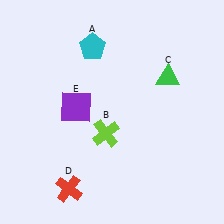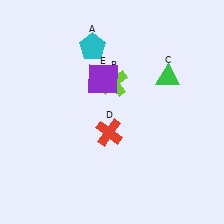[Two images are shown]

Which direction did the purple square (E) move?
The purple square (E) moved up.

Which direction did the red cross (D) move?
The red cross (D) moved up.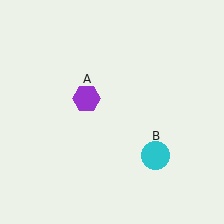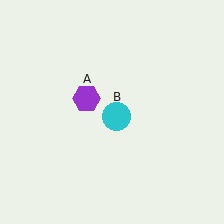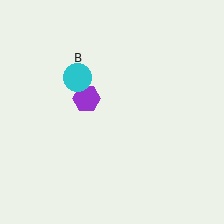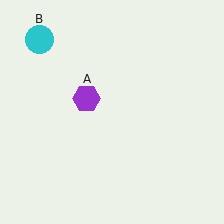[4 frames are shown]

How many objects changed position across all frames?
1 object changed position: cyan circle (object B).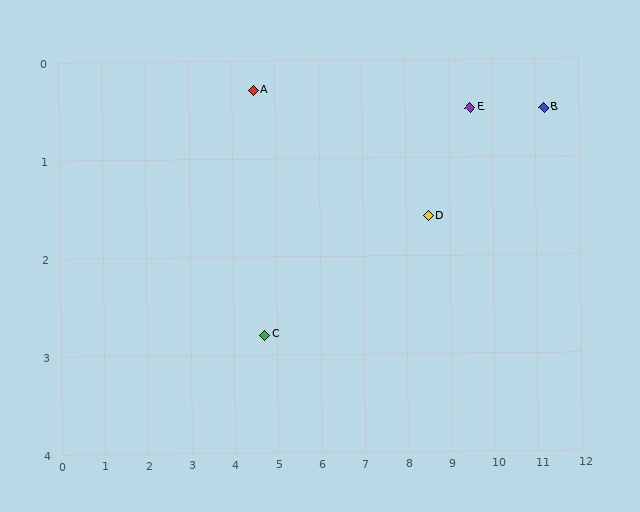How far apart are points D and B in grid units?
Points D and B are about 2.9 grid units apart.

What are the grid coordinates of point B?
Point B is at approximately (11.2, 0.5).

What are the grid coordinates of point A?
Point A is at approximately (4.5, 0.3).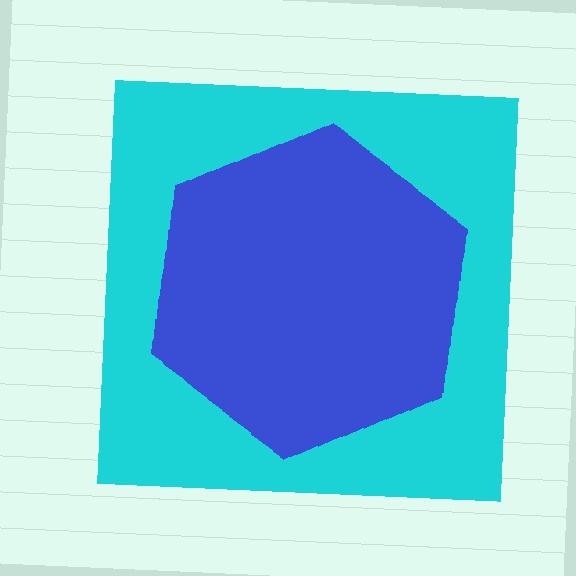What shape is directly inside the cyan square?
The blue hexagon.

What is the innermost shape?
The blue hexagon.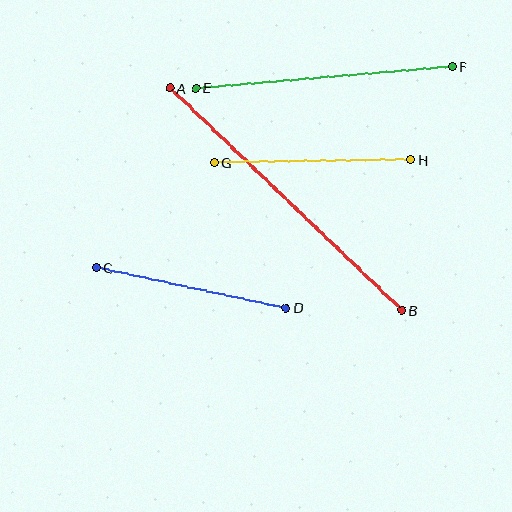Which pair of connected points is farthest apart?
Points A and B are farthest apart.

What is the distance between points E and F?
The distance is approximately 257 pixels.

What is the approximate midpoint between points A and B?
The midpoint is at approximately (286, 199) pixels.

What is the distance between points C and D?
The distance is approximately 194 pixels.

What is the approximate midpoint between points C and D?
The midpoint is at approximately (191, 288) pixels.